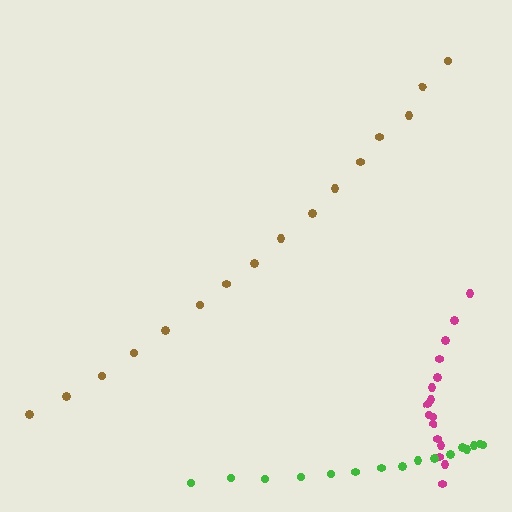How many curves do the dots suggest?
There are 3 distinct paths.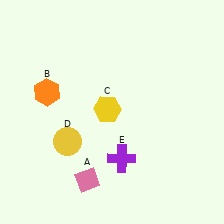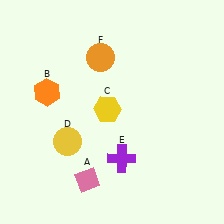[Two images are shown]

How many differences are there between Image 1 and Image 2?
There is 1 difference between the two images.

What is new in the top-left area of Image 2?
An orange circle (F) was added in the top-left area of Image 2.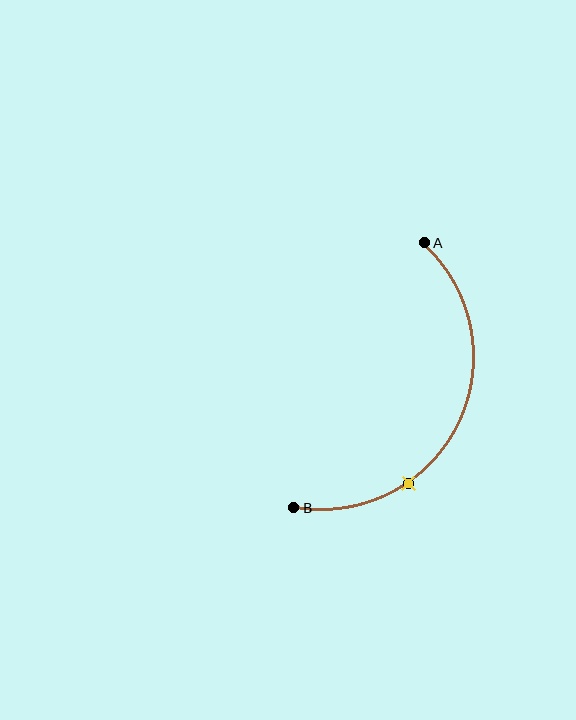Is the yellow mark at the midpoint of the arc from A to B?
No. The yellow mark lies on the arc but is closer to endpoint B. The arc midpoint would be at the point on the curve equidistant along the arc from both A and B.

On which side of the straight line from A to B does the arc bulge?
The arc bulges to the right of the straight line connecting A and B.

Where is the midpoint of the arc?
The arc midpoint is the point on the curve farthest from the straight line joining A and B. It sits to the right of that line.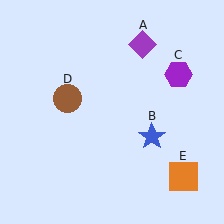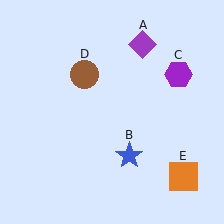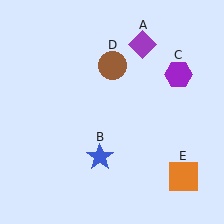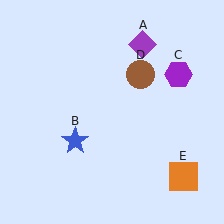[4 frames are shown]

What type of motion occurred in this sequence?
The blue star (object B), brown circle (object D) rotated clockwise around the center of the scene.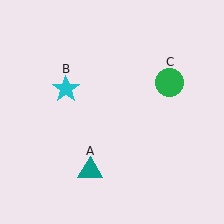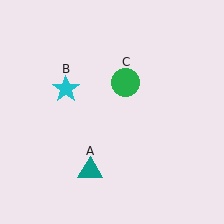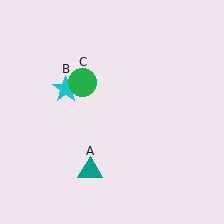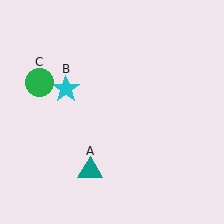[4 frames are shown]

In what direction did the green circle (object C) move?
The green circle (object C) moved left.